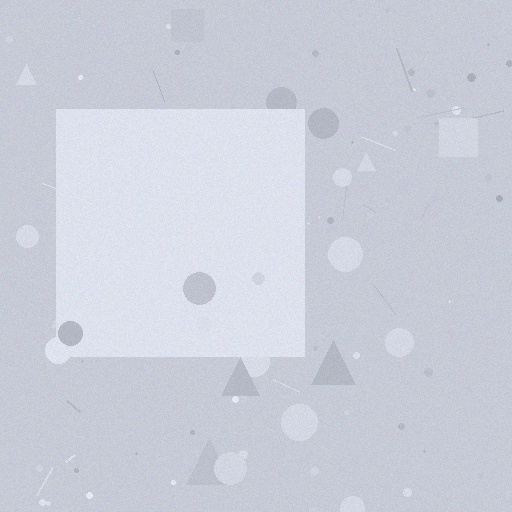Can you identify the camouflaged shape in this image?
The camouflaged shape is a square.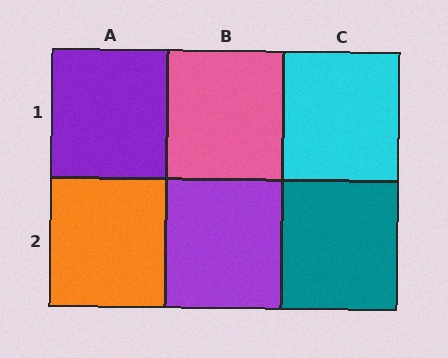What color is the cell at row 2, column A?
Orange.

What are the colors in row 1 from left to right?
Purple, pink, cyan.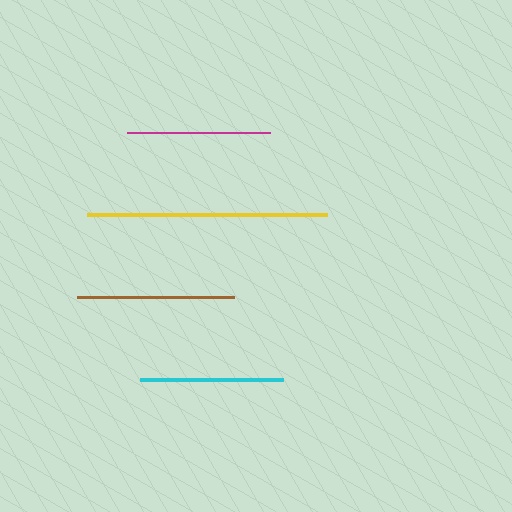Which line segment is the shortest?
The cyan line is the shortest at approximately 143 pixels.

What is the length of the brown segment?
The brown segment is approximately 157 pixels long.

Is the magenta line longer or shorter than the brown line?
The brown line is longer than the magenta line.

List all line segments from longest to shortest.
From longest to shortest: yellow, brown, magenta, cyan.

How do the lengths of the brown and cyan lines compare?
The brown and cyan lines are approximately the same length.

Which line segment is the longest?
The yellow line is the longest at approximately 240 pixels.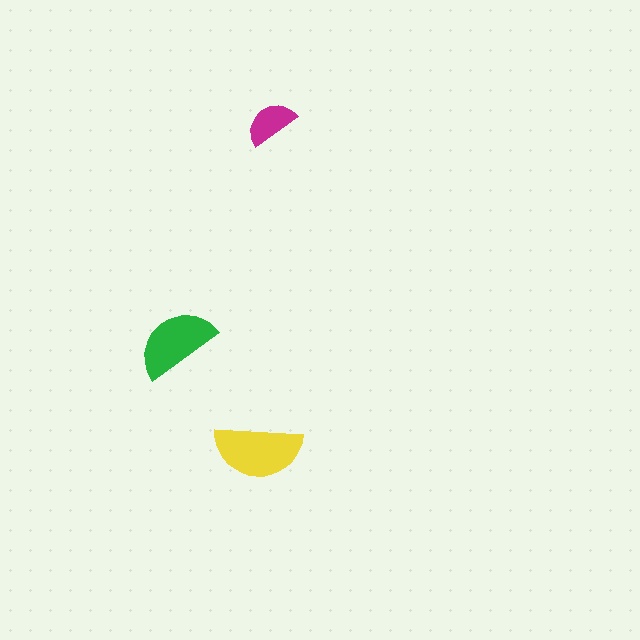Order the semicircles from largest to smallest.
the yellow one, the green one, the magenta one.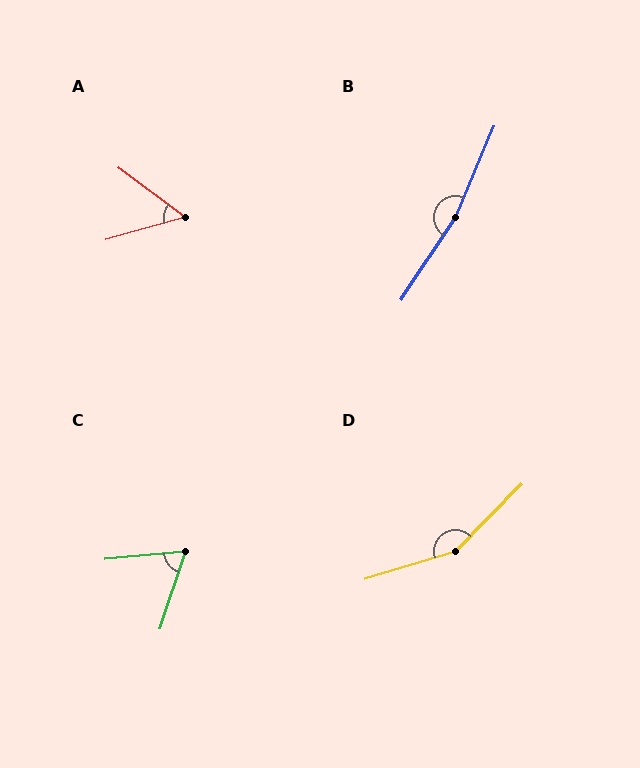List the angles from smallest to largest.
A (53°), C (67°), D (152°), B (169°).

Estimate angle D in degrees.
Approximately 152 degrees.